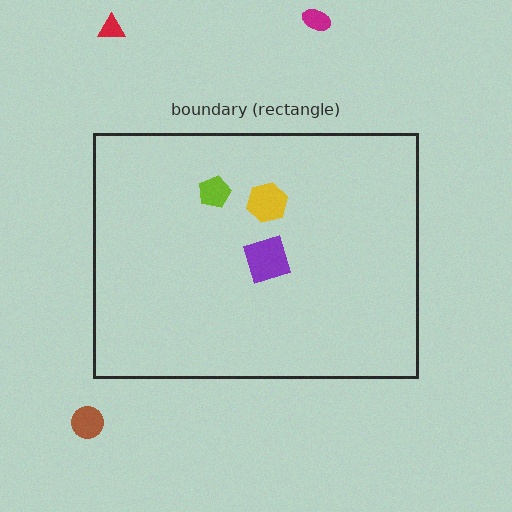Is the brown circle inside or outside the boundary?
Outside.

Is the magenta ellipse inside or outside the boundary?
Outside.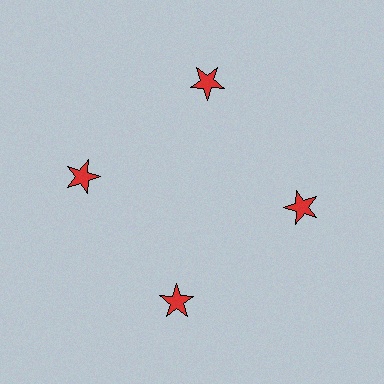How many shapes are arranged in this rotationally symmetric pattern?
There are 4 shapes, arranged in 4 groups of 1.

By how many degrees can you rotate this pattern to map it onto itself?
The pattern maps onto itself every 90 degrees of rotation.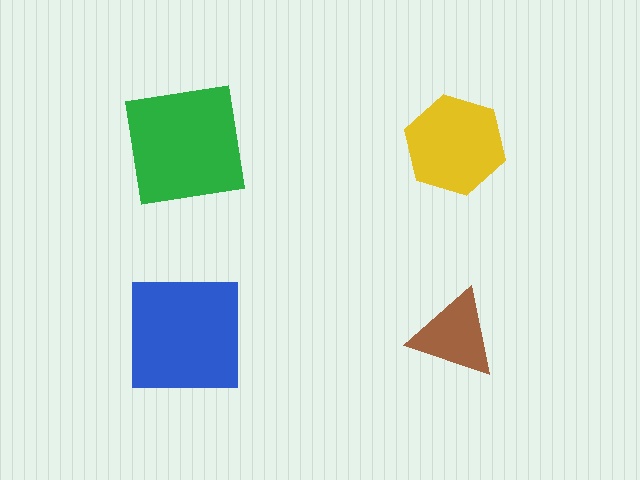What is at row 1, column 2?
A yellow hexagon.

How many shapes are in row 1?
2 shapes.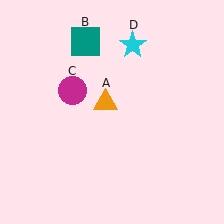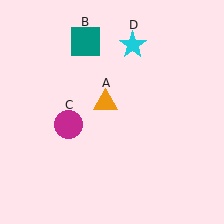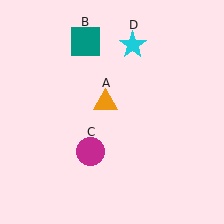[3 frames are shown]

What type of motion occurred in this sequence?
The magenta circle (object C) rotated counterclockwise around the center of the scene.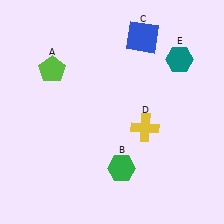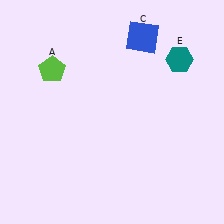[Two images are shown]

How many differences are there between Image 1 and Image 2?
There are 2 differences between the two images.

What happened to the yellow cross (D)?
The yellow cross (D) was removed in Image 2. It was in the bottom-right area of Image 1.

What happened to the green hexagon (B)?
The green hexagon (B) was removed in Image 2. It was in the bottom-right area of Image 1.